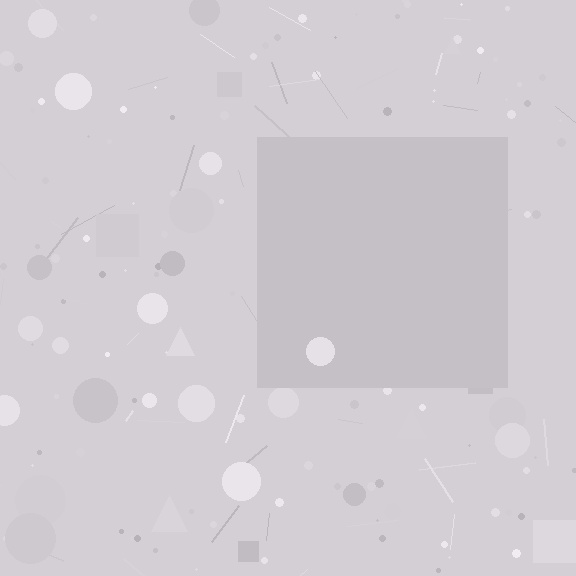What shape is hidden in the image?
A square is hidden in the image.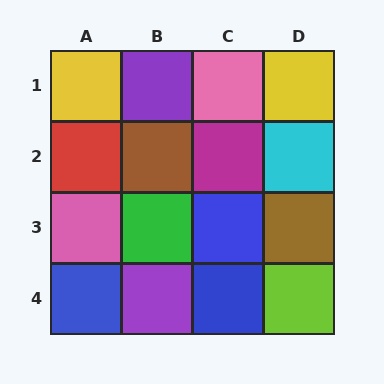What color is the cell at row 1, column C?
Pink.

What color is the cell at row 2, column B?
Brown.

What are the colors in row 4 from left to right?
Blue, purple, blue, lime.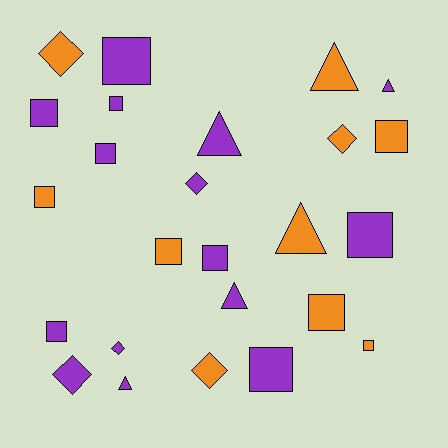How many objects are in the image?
There are 25 objects.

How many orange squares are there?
There are 5 orange squares.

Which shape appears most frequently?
Square, with 13 objects.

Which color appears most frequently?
Purple, with 15 objects.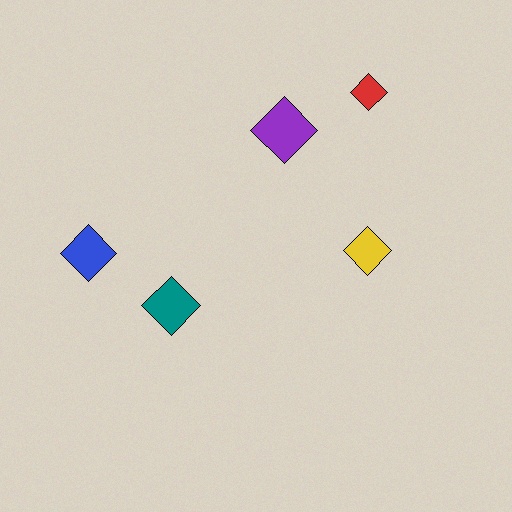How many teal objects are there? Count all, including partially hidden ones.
There is 1 teal object.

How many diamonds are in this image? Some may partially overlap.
There are 5 diamonds.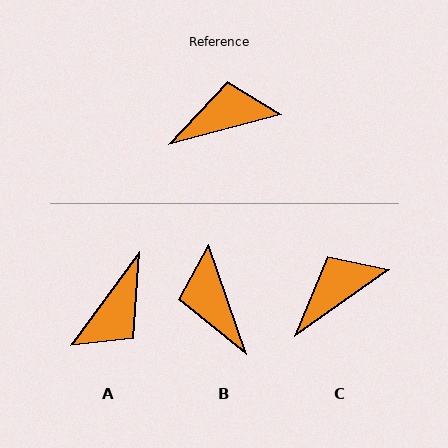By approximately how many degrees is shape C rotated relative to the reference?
Approximately 21 degrees counter-clockwise.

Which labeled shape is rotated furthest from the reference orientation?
A, about 141 degrees away.